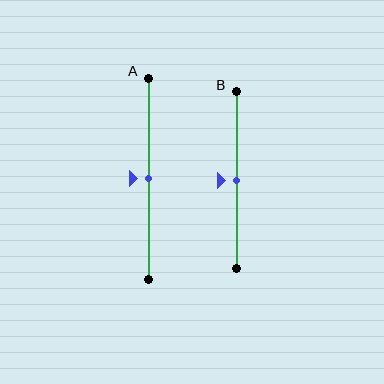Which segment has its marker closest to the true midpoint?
Segment A has its marker closest to the true midpoint.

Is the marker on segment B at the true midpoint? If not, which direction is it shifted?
Yes, the marker on segment B is at the true midpoint.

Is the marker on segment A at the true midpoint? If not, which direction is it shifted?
Yes, the marker on segment A is at the true midpoint.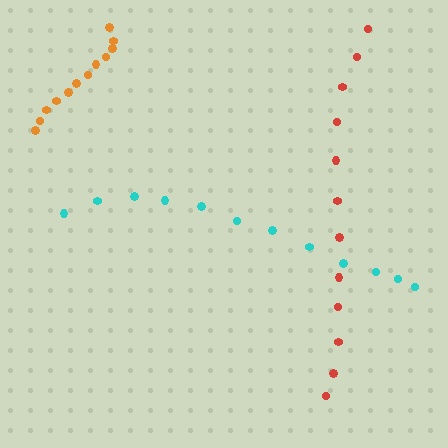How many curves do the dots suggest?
There are 3 distinct paths.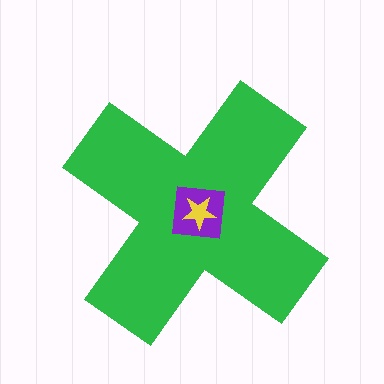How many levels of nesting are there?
3.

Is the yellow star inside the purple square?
Yes.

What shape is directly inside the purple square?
The yellow star.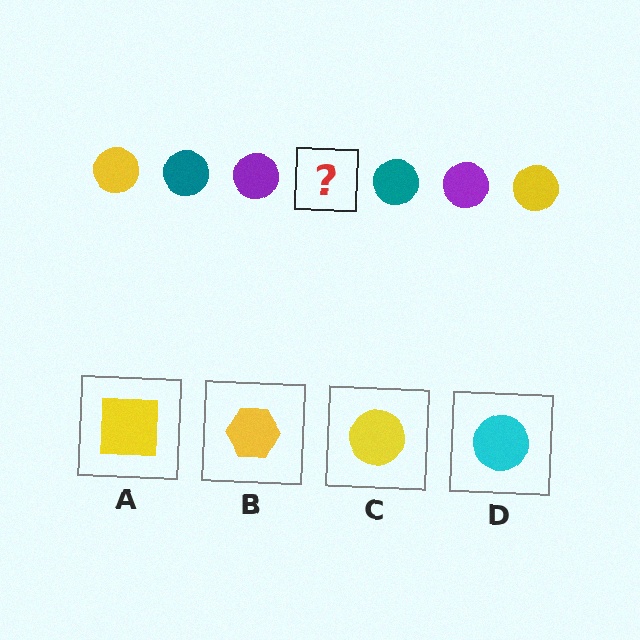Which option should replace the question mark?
Option C.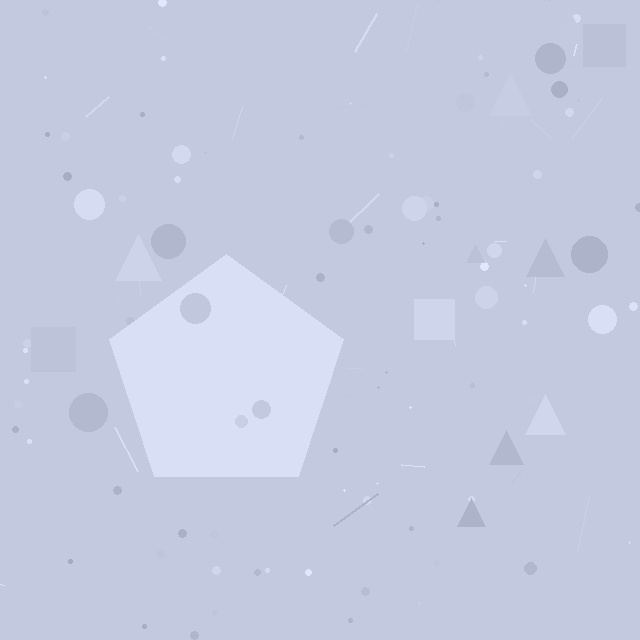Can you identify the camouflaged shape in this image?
The camouflaged shape is a pentagon.